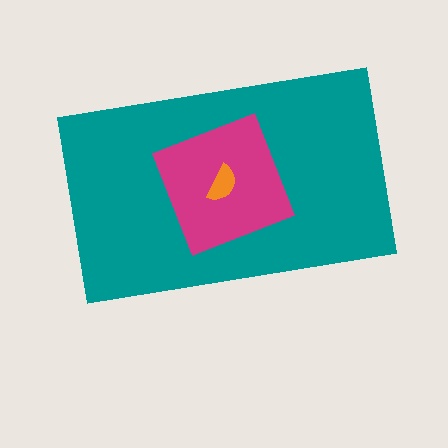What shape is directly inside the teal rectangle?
The magenta diamond.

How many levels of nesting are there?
3.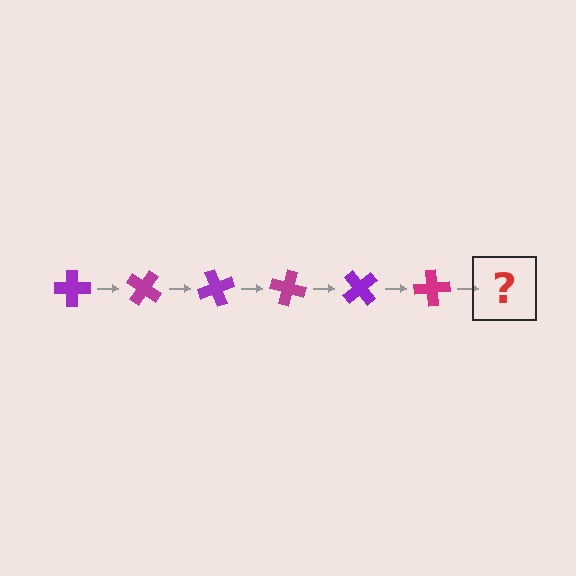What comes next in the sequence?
The next element should be a purple cross, rotated 210 degrees from the start.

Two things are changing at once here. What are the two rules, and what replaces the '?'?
The two rules are that it rotates 35 degrees each step and the color cycles through purple and magenta. The '?' should be a purple cross, rotated 210 degrees from the start.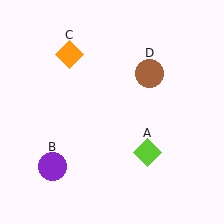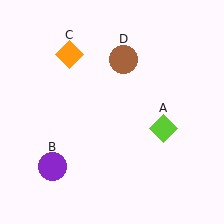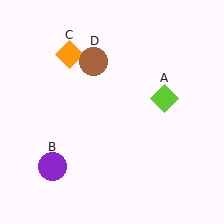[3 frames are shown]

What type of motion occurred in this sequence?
The lime diamond (object A), brown circle (object D) rotated counterclockwise around the center of the scene.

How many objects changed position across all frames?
2 objects changed position: lime diamond (object A), brown circle (object D).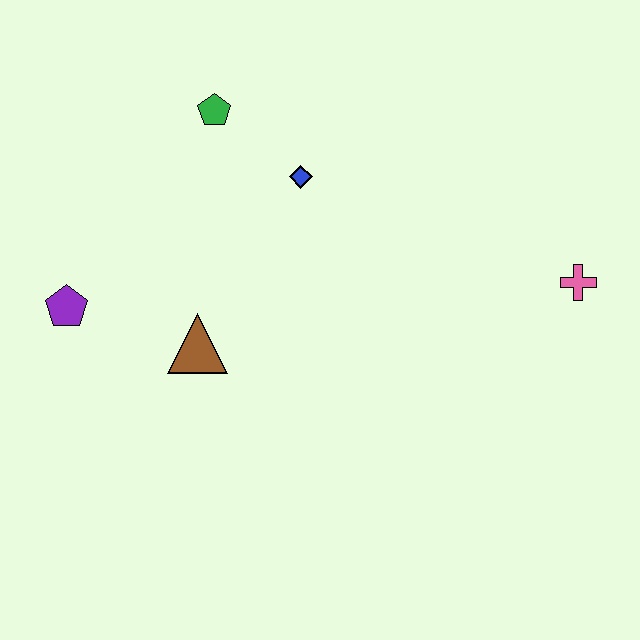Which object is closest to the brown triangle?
The purple pentagon is closest to the brown triangle.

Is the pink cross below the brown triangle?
No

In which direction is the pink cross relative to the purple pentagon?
The pink cross is to the right of the purple pentagon.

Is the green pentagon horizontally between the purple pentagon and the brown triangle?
No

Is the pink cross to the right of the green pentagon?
Yes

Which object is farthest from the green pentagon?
The pink cross is farthest from the green pentagon.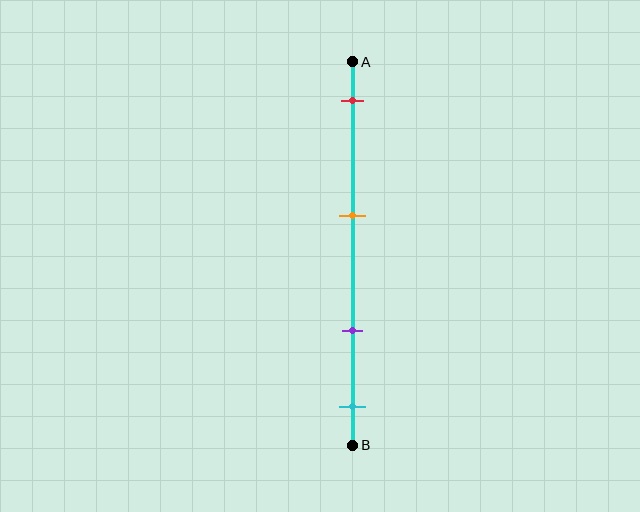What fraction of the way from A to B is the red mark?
The red mark is approximately 10% (0.1) of the way from A to B.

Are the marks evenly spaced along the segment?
No, the marks are not evenly spaced.